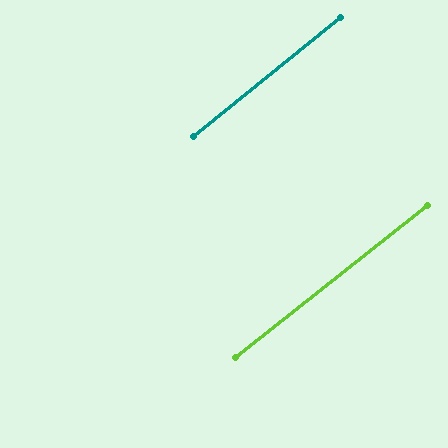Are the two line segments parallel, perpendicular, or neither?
Parallel — their directions differ by only 0.7°.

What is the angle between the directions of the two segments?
Approximately 1 degree.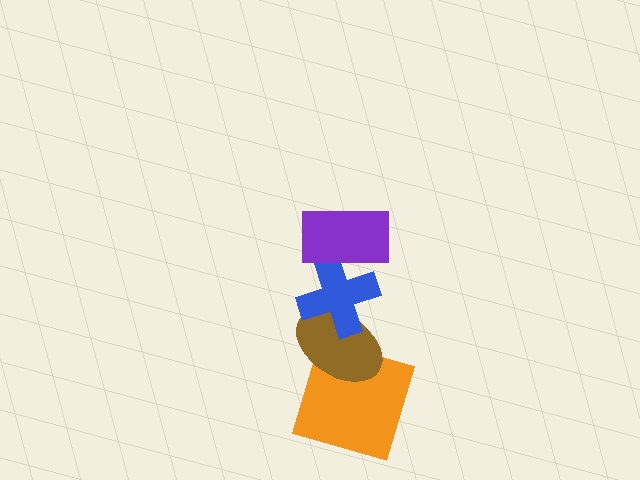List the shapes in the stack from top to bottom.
From top to bottom: the purple rectangle, the blue cross, the brown ellipse, the orange square.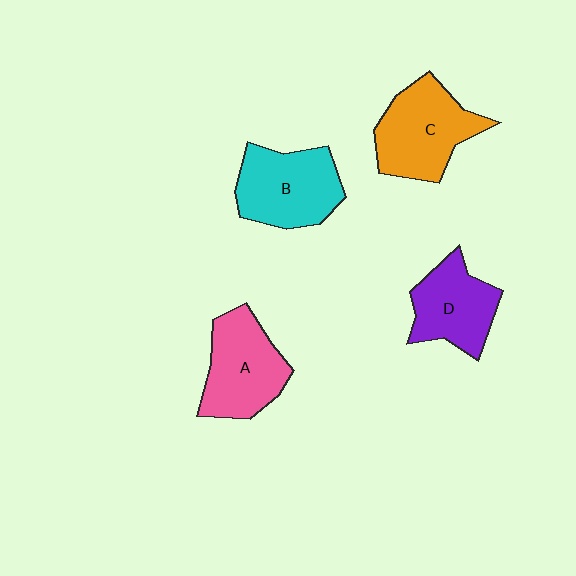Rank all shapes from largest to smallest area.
From largest to smallest: C (orange), B (cyan), A (pink), D (purple).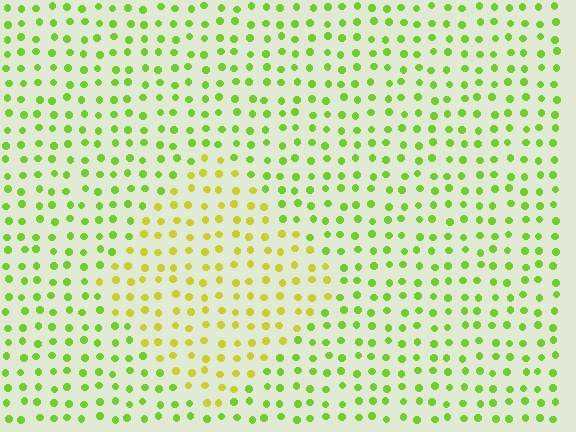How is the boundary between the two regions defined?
The boundary is defined purely by a slight shift in hue (about 33 degrees). Spacing, size, and orientation are identical on both sides.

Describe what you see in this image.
The image is filled with small lime elements in a uniform arrangement. A diamond-shaped region is visible where the elements are tinted to a slightly different hue, forming a subtle color boundary.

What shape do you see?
I see a diamond.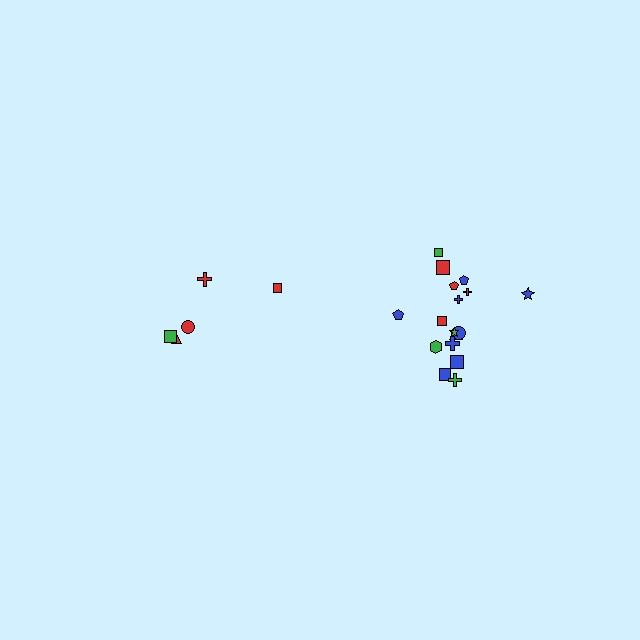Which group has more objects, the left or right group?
The right group.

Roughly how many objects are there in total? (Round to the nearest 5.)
Roughly 25 objects in total.